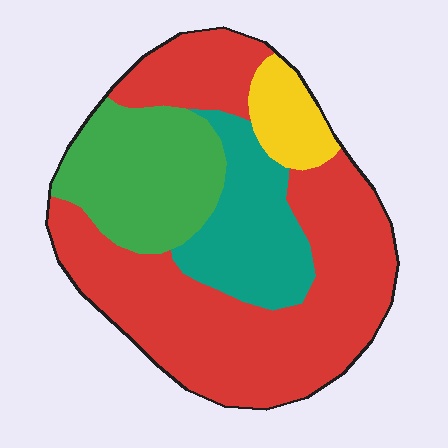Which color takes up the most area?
Red, at roughly 55%.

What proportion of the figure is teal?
Teal covers about 15% of the figure.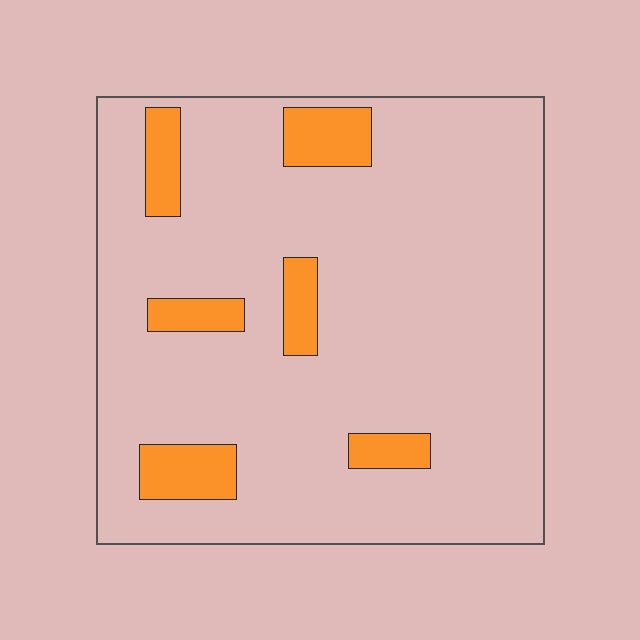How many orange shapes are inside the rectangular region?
6.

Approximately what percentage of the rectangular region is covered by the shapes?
Approximately 10%.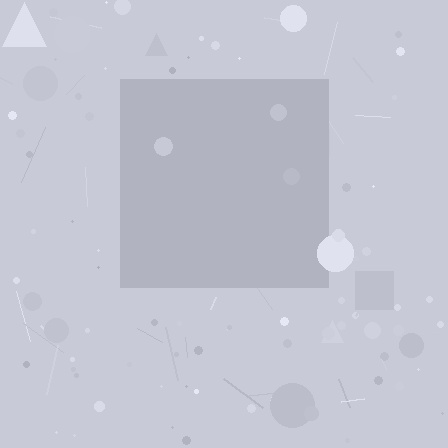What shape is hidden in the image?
A square is hidden in the image.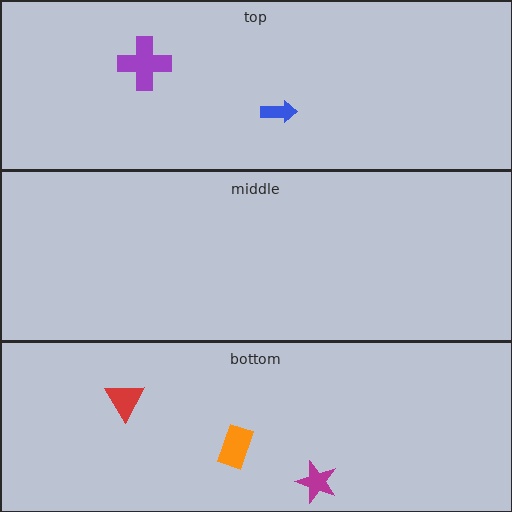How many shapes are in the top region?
2.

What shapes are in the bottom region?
The orange rectangle, the red triangle, the magenta star.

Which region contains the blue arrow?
The top region.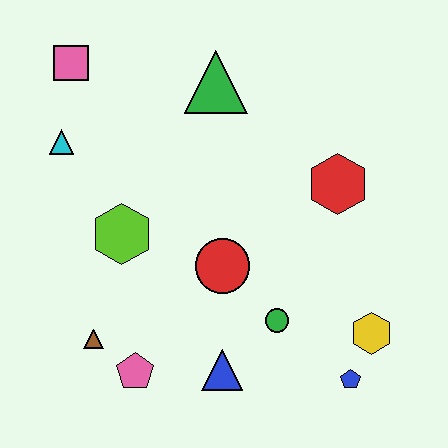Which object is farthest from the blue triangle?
The pink square is farthest from the blue triangle.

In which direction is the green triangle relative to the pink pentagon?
The green triangle is above the pink pentagon.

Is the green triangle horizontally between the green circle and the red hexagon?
No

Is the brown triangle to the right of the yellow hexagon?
No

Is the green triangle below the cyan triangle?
No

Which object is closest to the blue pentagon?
The yellow hexagon is closest to the blue pentagon.